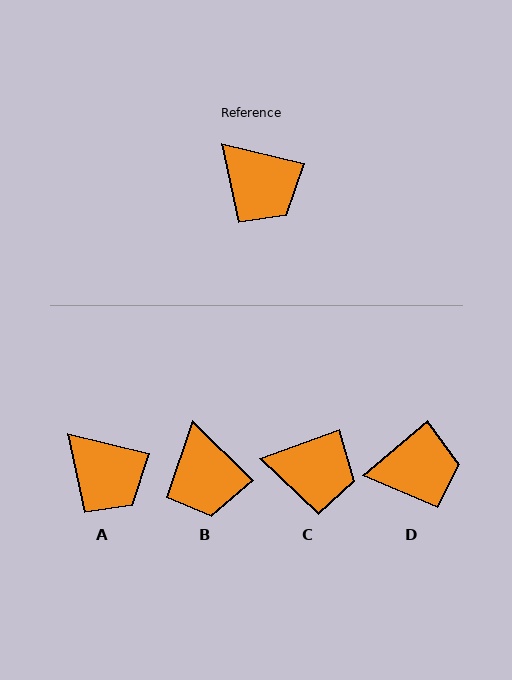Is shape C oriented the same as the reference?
No, it is off by about 34 degrees.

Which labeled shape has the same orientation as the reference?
A.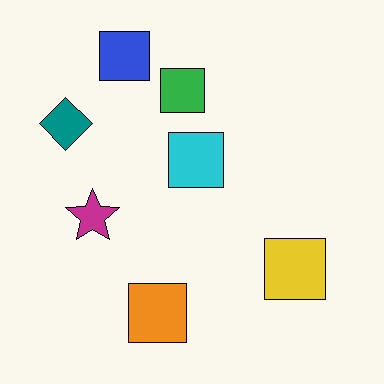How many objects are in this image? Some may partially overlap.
There are 7 objects.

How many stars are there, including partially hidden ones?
There is 1 star.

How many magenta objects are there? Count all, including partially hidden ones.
There is 1 magenta object.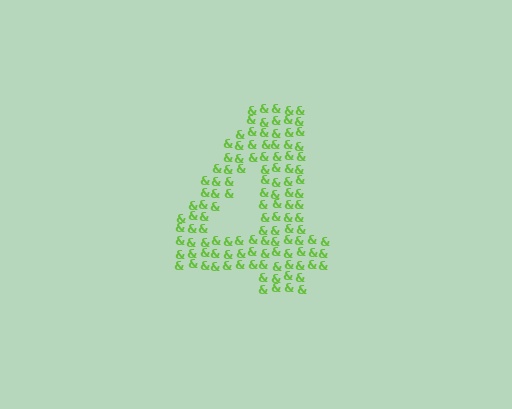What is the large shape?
The large shape is the digit 4.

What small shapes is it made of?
It is made of small ampersands.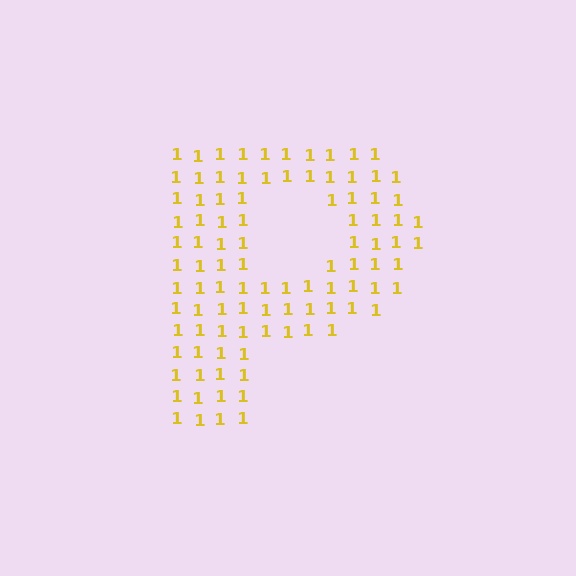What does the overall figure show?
The overall figure shows the letter P.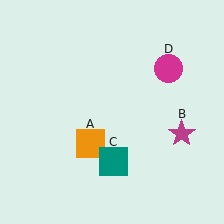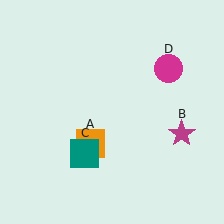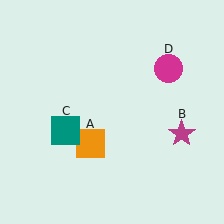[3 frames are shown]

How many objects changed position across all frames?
1 object changed position: teal square (object C).